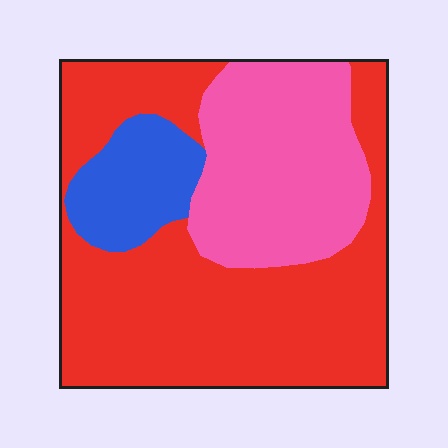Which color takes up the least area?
Blue, at roughly 10%.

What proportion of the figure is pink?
Pink takes up about one third (1/3) of the figure.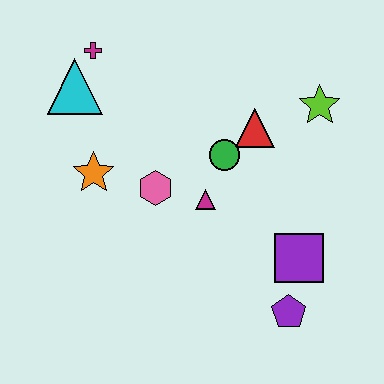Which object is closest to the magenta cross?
The cyan triangle is closest to the magenta cross.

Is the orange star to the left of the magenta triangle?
Yes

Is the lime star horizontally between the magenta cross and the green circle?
No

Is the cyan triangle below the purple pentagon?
No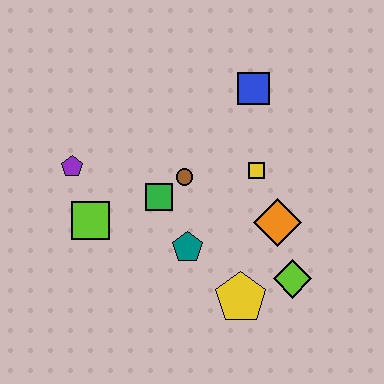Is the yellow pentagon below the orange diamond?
Yes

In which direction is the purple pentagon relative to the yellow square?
The purple pentagon is to the left of the yellow square.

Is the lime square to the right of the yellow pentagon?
No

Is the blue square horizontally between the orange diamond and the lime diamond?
No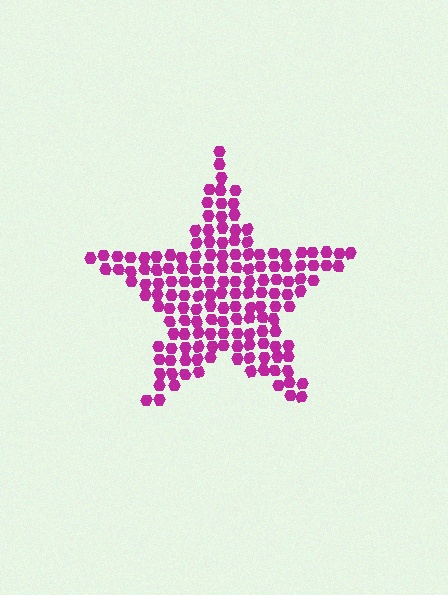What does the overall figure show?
The overall figure shows a star.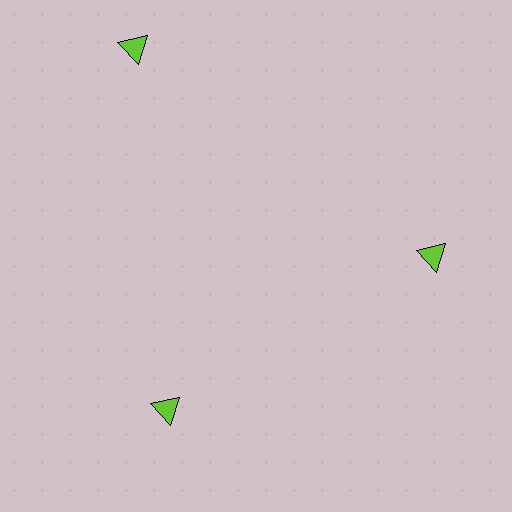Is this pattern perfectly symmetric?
No. The 3 lime triangles are arranged in a ring, but one element near the 11 o'clock position is pushed outward from the center, breaking the 3-fold rotational symmetry.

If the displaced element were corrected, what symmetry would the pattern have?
It would have 3-fold rotational symmetry — the pattern would map onto itself every 120 degrees.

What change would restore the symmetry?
The symmetry would be restored by moving it inward, back onto the ring so that all 3 triangles sit at equal angles and equal distance from the center.